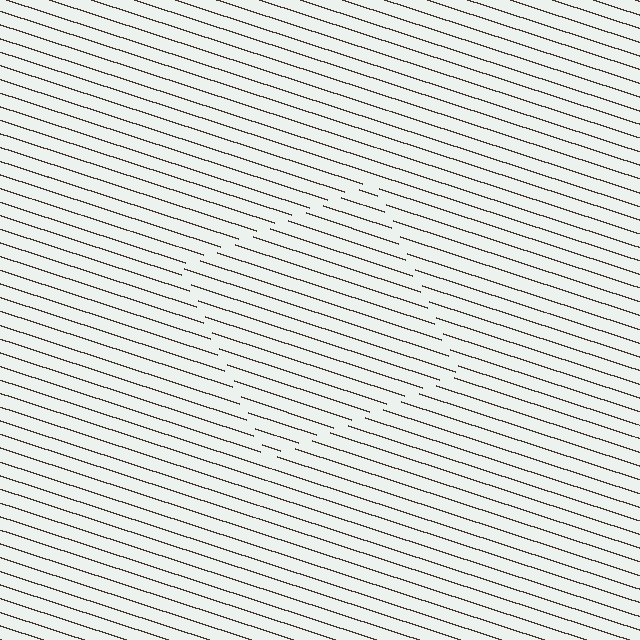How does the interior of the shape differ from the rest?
The interior of the shape contains the same grating, shifted by half a period — the contour is defined by the phase discontinuity where line-ends from the inner and outer gratings abut.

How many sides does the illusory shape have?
4 sides — the line-ends trace a square.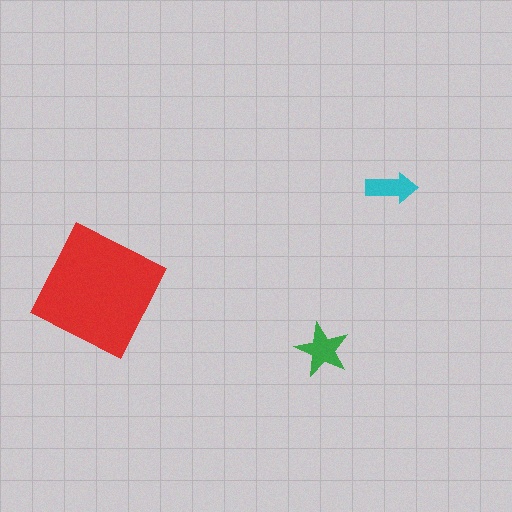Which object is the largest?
The red square.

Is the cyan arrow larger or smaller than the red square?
Smaller.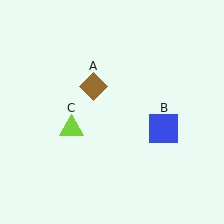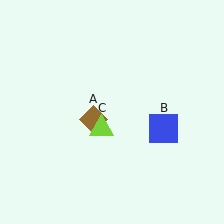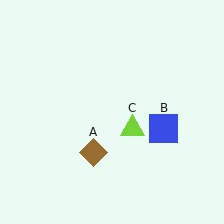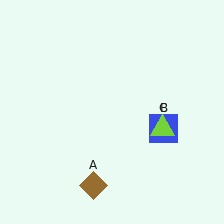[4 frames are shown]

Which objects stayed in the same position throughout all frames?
Blue square (object B) remained stationary.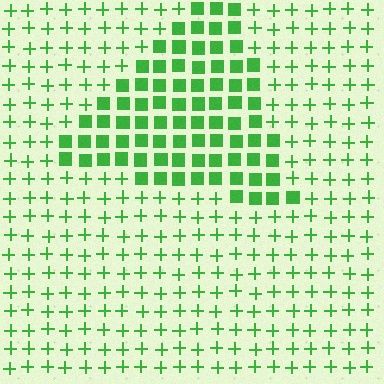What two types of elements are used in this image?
The image uses squares inside the triangle region and plus signs outside it.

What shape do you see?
I see a triangle.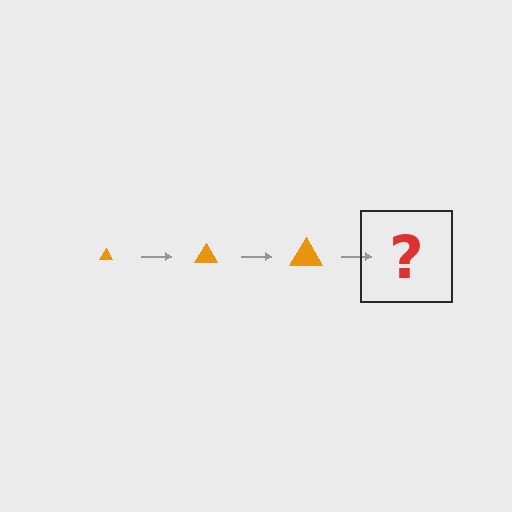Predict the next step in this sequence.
The next step is an orange triangle, larger than the previous one.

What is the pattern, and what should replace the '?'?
The pattern is that the triangle gets progressively larger each step. The '?' should be an orange triangle, larger than the previous one.